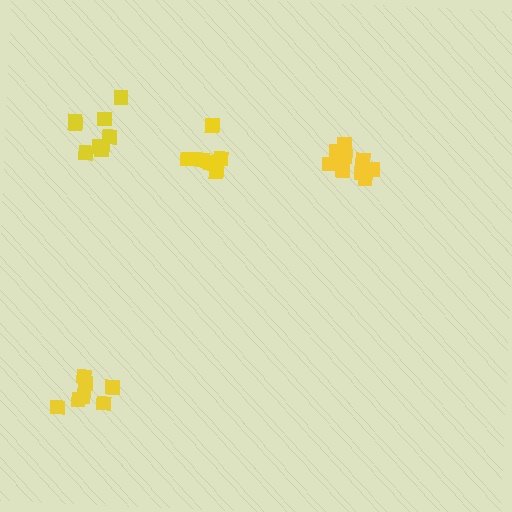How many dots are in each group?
Group 1: 8 dots, Group 2: 8 dots, Group 3: 10 dots, Group 4: 7 dots (33 total).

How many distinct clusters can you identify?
There are 4 distinct clusters.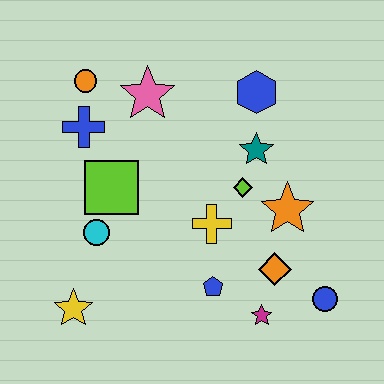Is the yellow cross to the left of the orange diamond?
Yes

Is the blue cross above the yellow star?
Yes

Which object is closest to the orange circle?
The blue cross is closest to the orange circle.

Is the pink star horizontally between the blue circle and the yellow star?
Yes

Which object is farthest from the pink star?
The blue circle is farthest from the pink star.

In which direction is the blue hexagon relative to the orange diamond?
The blue hexagon is above the orange diamond.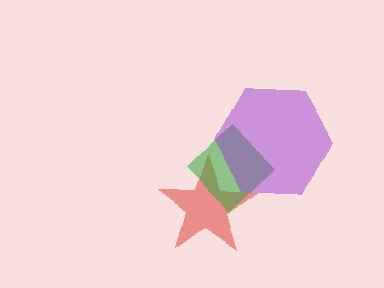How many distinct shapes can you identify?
There are 3 distinct shapes: a red star, a green diamond, a purple hexagon.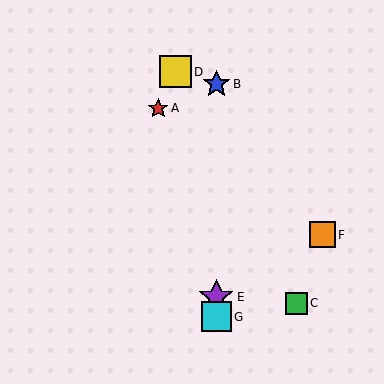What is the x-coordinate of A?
Object A is at x≈158.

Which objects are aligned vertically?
Objects B, E, G are aligned vertically.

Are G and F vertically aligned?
No, G is at x≈216 and F is at x≈322.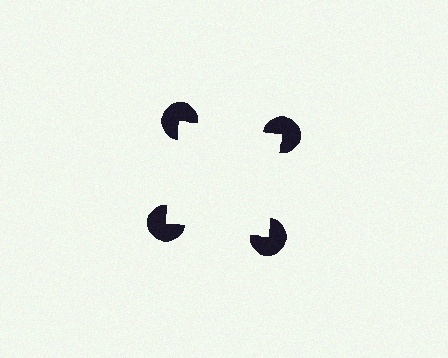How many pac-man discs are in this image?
There are 4 — one at each vertex of the illusory square.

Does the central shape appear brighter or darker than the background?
It typically appears slightly brighter than the background, even though no actual brightness change is drawn.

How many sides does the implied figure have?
4 sides.